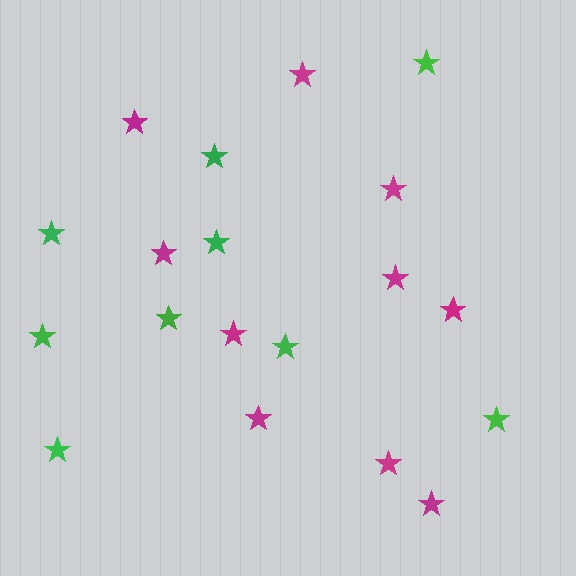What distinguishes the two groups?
There are 2 groups: one group of magenta stars (10) and one group of green stars (9).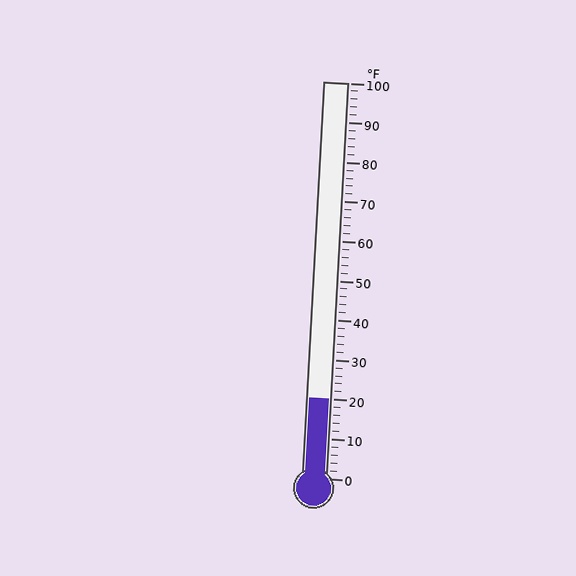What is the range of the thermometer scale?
The thermometer scale ranges from 0°F to 100°F.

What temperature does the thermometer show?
The thermometer shows approximately 20°F.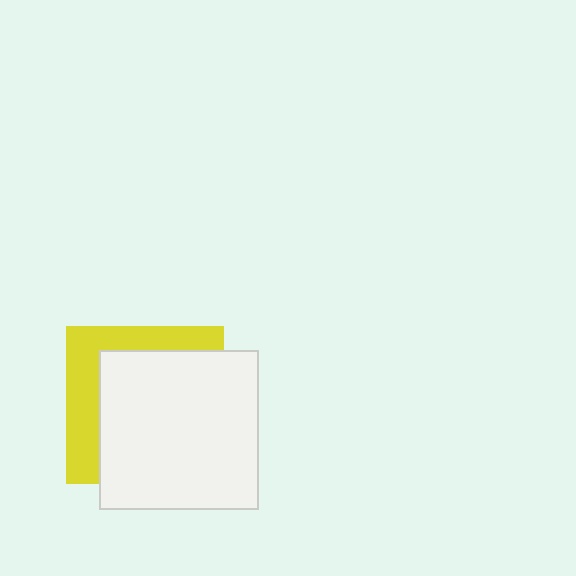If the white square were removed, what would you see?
You would see the complete yellow square.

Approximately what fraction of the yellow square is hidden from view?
Roughly 67% of the yellow square is hidden behind the white square.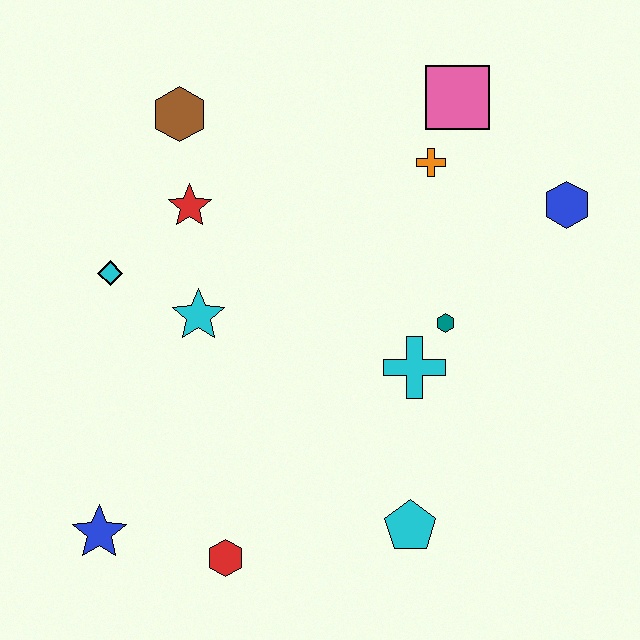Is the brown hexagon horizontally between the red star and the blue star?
Yes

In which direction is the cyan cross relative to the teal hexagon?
The cyan cross is below the teal hexagon.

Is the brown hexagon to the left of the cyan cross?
Yes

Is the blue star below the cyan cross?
Yes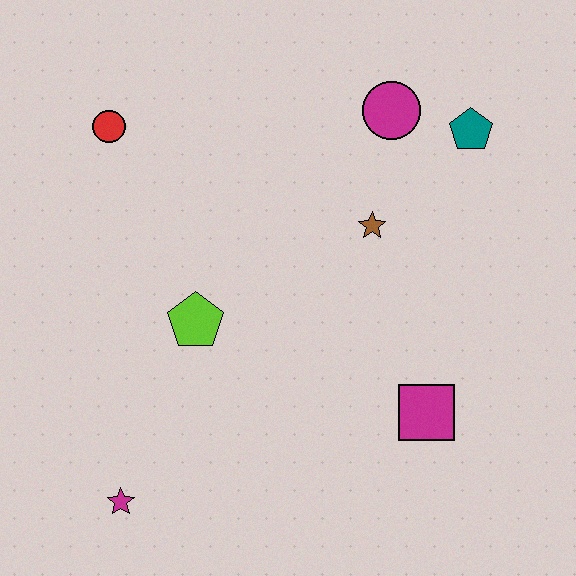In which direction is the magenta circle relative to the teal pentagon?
The magenta circle is to the left of the teal pentagon.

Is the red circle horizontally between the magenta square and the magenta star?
No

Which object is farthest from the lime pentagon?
The teal pentagon is farthest from the lime pentagon.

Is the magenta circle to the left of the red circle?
No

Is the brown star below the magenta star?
No